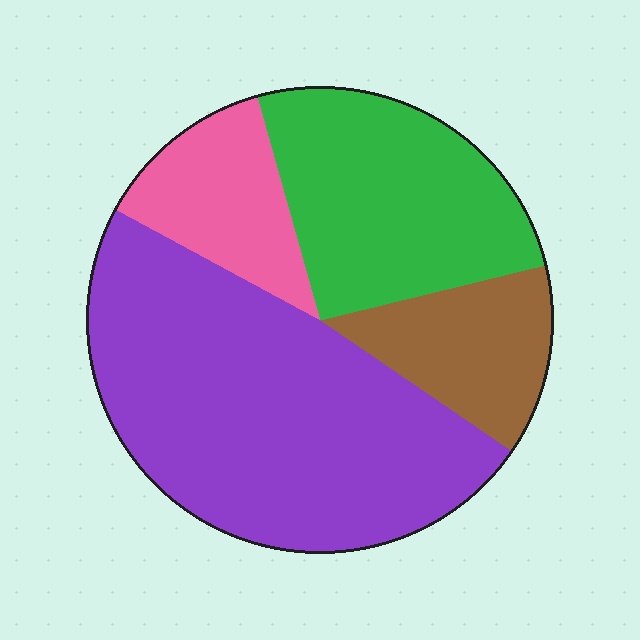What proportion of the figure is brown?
Brown takes up less than a quarter of the figure.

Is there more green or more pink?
Green.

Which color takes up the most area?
Purple, at roughly 50%.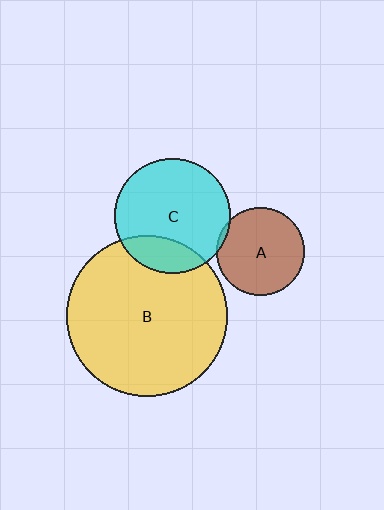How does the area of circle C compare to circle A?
Approximately 1.7 times.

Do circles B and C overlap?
Yes.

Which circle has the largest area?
Circle B (yellow).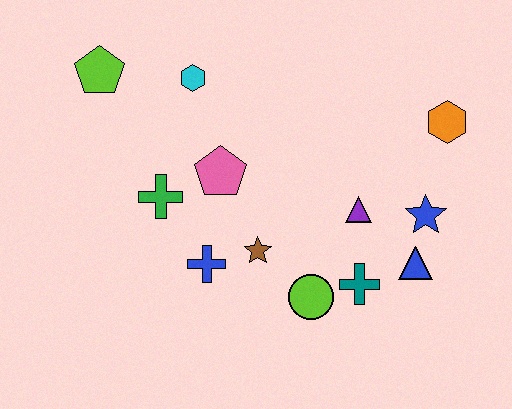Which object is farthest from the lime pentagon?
The blue triangle is farthest from the lime pentagon.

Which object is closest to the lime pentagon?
The cyan hexagon is closest to the lime pentagon.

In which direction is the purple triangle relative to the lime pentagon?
The purple triangle is to the right of the lime pentagon.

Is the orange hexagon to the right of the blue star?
Yes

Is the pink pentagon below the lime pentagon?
Yes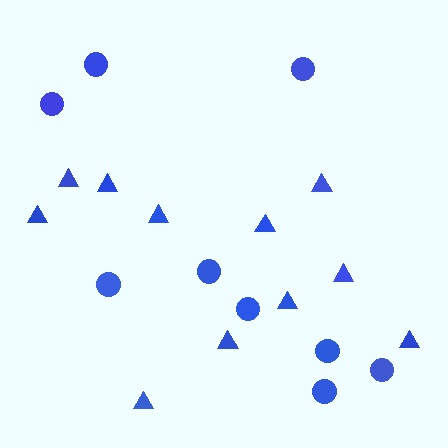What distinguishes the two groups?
There are 2 groups: one group of triangles (11) and one group of circles (9).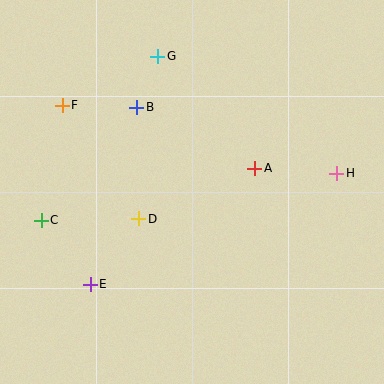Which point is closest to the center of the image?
Point D at (139, 219) is closest to the center.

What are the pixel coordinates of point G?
Point G is at (158, 56).